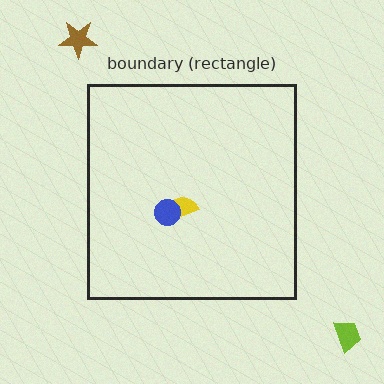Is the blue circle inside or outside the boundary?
Inside.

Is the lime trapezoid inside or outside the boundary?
Outside.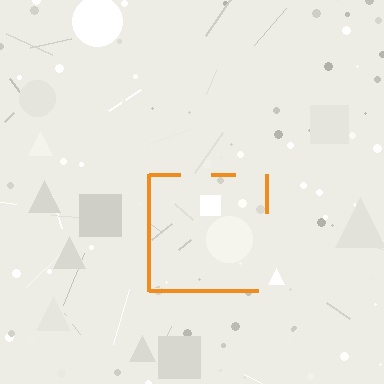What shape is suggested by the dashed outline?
The dashed outline suggests a square.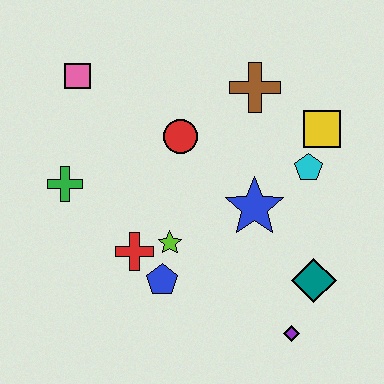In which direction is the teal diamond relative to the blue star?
The teal diamond is below the blue star.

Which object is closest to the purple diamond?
The teal diamond is closest to the purple diamond.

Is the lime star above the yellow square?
No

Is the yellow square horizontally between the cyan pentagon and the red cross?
No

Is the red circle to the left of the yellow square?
Yes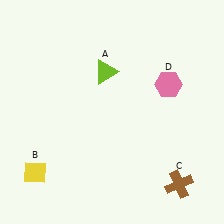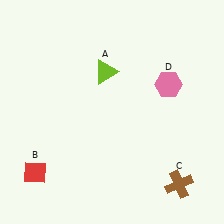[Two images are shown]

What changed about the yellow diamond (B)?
In Image 1, B is yellow. In Image 2, it changed to red.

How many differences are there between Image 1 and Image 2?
There is 1 difference between the two images.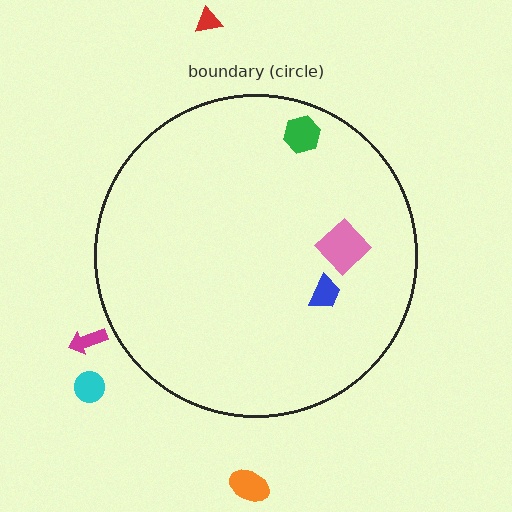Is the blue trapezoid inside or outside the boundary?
Inside.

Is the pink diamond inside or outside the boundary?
Inside.